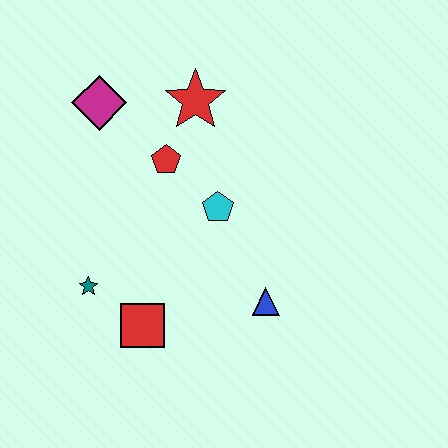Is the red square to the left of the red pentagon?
Yes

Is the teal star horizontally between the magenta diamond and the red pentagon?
No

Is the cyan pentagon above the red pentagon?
No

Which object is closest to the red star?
The red pentagon is closest to the red star.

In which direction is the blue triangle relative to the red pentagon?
The blue triangle is below the red pentagon.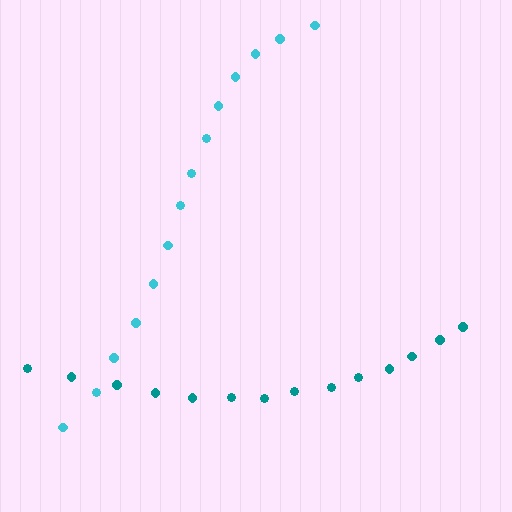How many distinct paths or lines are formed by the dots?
There are 2 distinct paths.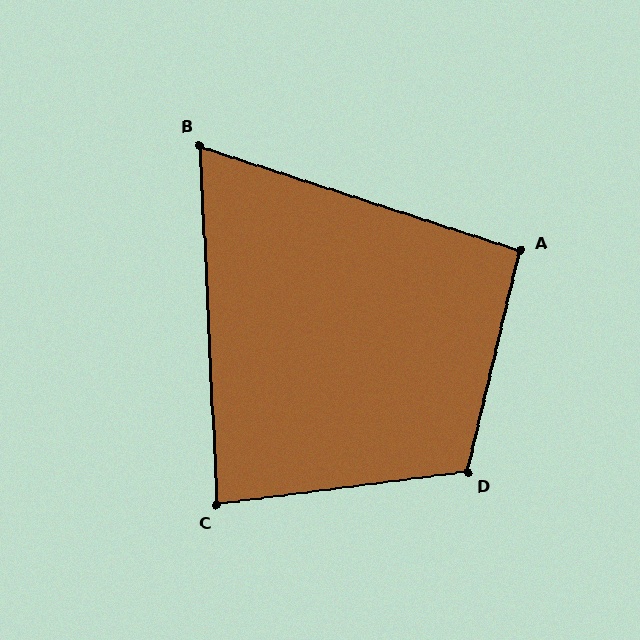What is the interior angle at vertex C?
Approximately 85 degrees (approximately right).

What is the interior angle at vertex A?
Approximately 95 degrees (approximately right).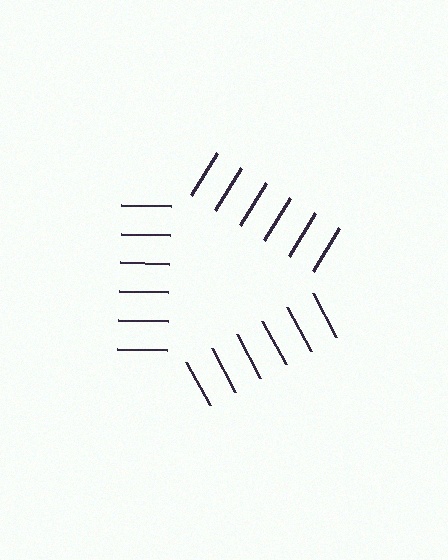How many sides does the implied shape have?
3 sides — the line-ends trace a triangle.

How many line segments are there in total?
18 — 6 along each of the 3 edges.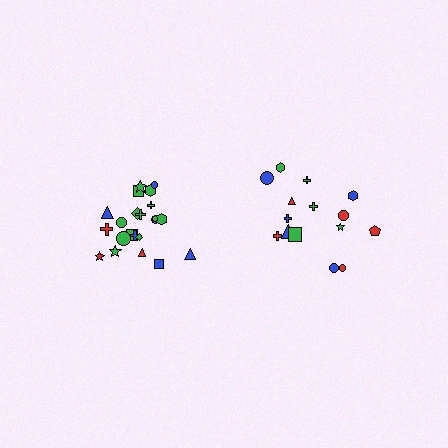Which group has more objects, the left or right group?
The left group.